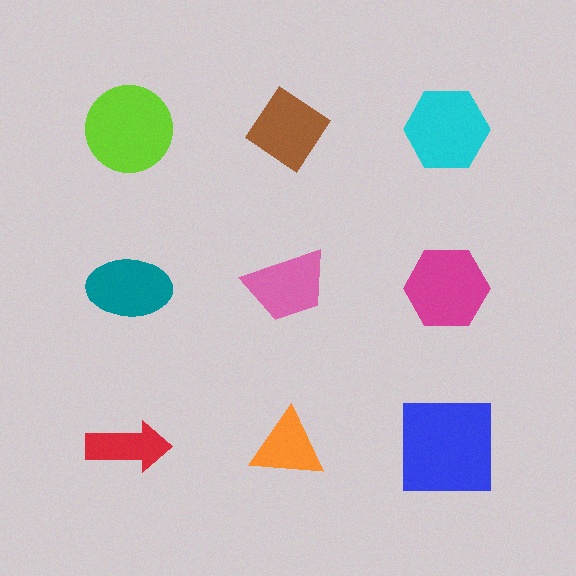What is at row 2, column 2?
A pink trapezoid.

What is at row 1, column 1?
A lime circle.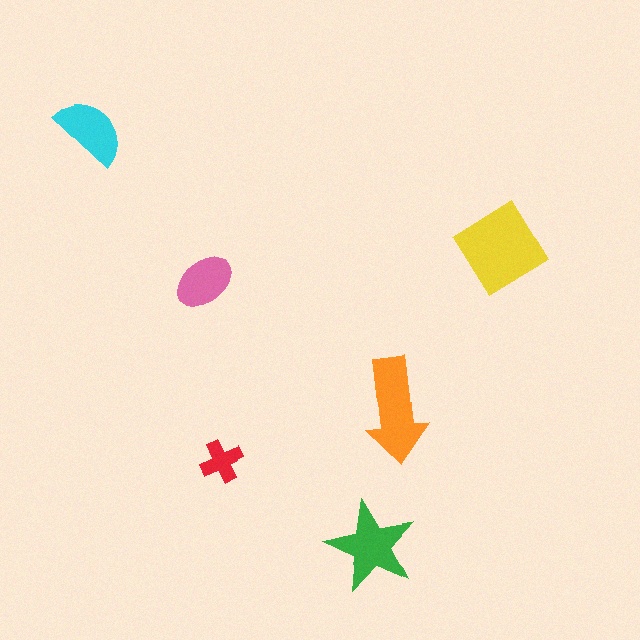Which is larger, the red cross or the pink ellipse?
The pink ellipse.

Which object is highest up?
The cyan semicircle is topmost.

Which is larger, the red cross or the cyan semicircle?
The cyan semicircle.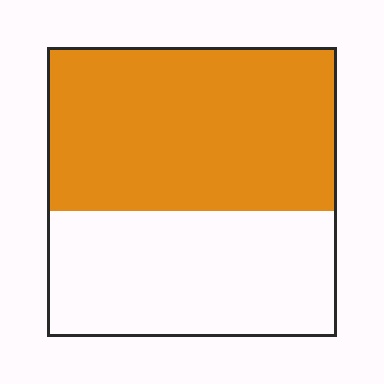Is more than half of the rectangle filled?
Yes.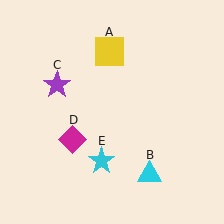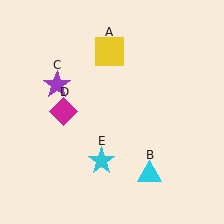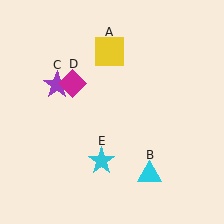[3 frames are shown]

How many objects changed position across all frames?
1 object changed position: magenta diamond (object D).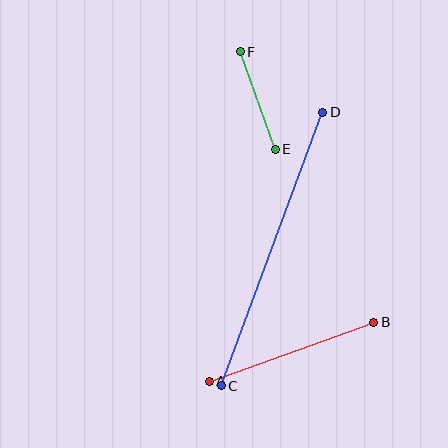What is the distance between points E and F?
The distance is approximately 104 pixels.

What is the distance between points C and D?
The distance is approximately 292 pixels.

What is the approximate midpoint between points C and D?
The midpoint is at approximately (272, 249) pixels.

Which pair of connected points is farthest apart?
Points C and D are farthest apart.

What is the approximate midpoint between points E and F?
The midpoint is at approximately (258, 100) pixels.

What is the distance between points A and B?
The distance is approximately 174 pixels.